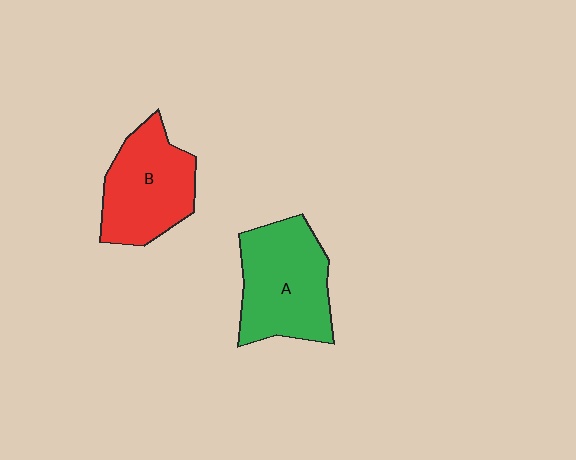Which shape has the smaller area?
Shape B (red).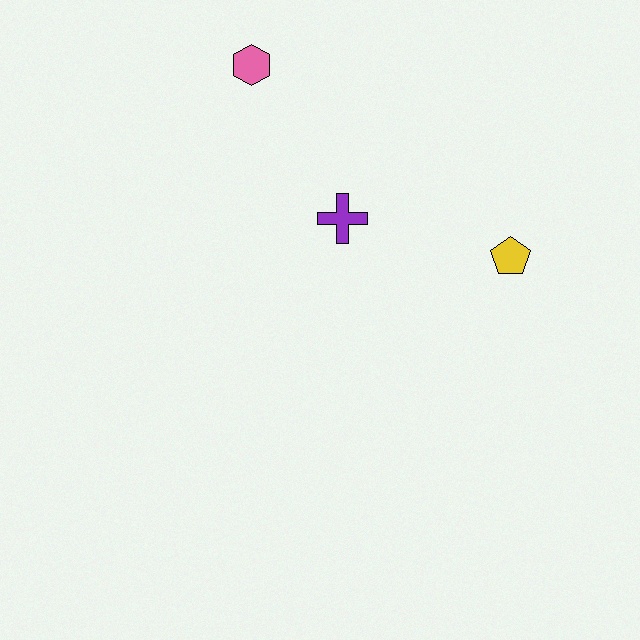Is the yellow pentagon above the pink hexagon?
No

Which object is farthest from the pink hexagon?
The yellow pentagon is farthest from the pink hexagon.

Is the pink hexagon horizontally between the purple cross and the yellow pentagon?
No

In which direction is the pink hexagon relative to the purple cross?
The pink hexagon is above the purple cross.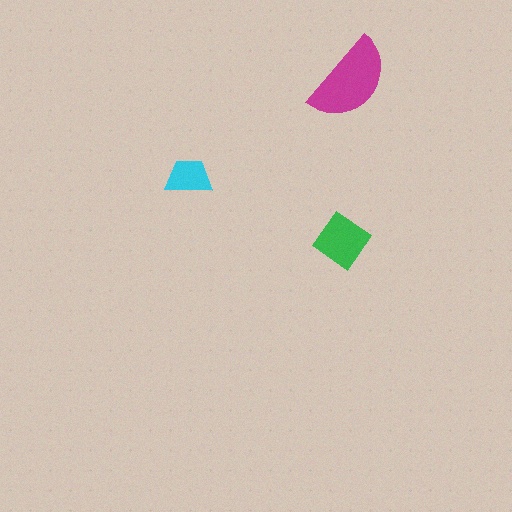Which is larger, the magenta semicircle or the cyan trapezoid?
The magenta semicircle.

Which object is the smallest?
The cyan trapezoid.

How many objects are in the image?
There are 3 objects in the image.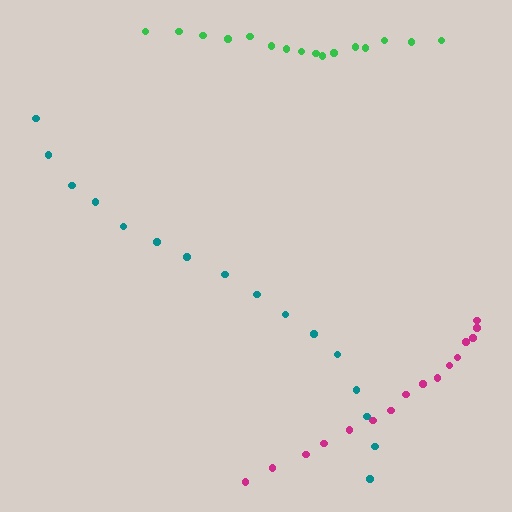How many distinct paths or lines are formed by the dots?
There are 3 distinct paths.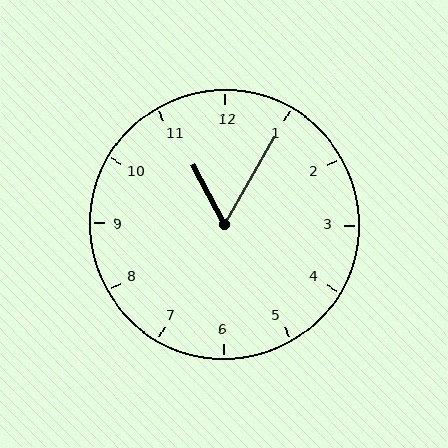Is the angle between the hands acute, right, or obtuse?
It is acute.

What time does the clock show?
11:05.